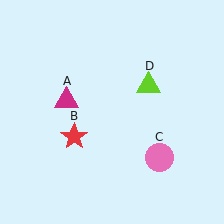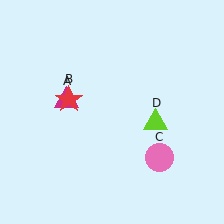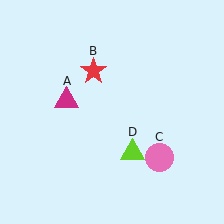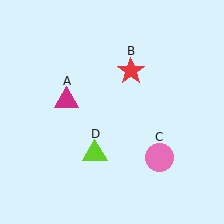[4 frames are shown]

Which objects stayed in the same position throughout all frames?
Magenta triangle (object A) and pink circle (object C) remained stationary.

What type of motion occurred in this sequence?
The red star (object B), lime triangle (object D) rotated clockwise around the center of the scene.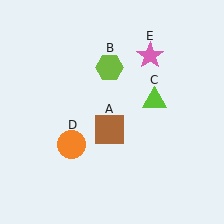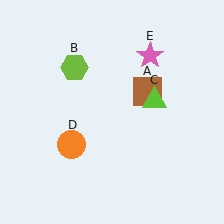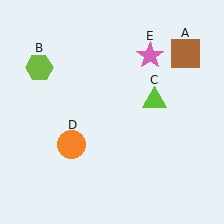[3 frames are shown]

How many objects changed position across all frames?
2 objects changed position: brown square (object A), lime hexagon (object B).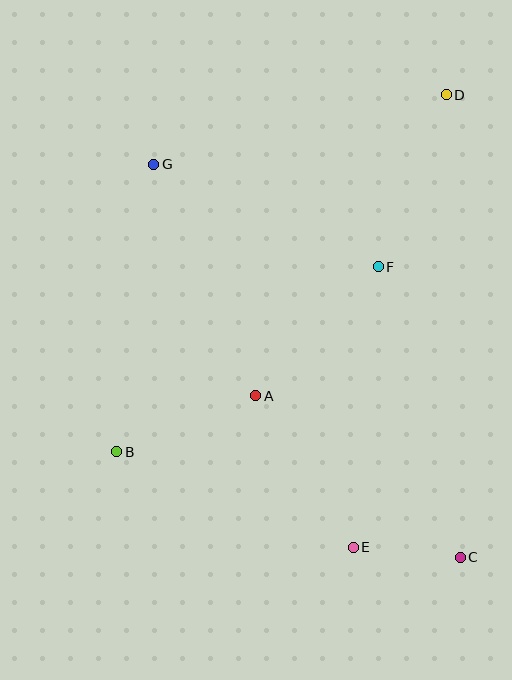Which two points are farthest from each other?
Points C and G are farthest from each other.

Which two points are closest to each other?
Points C and E are closest to each other.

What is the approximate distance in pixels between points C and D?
The distance between C and D is approximately 463 pixels.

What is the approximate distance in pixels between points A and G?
The distance between A and G is approximately 253 pixels.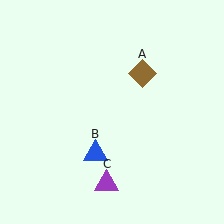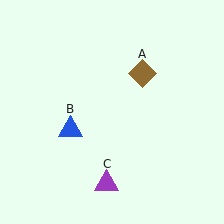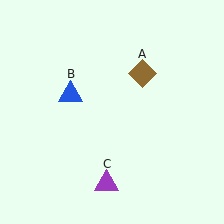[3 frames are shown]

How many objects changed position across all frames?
1 object changed position: blue triangle (object B).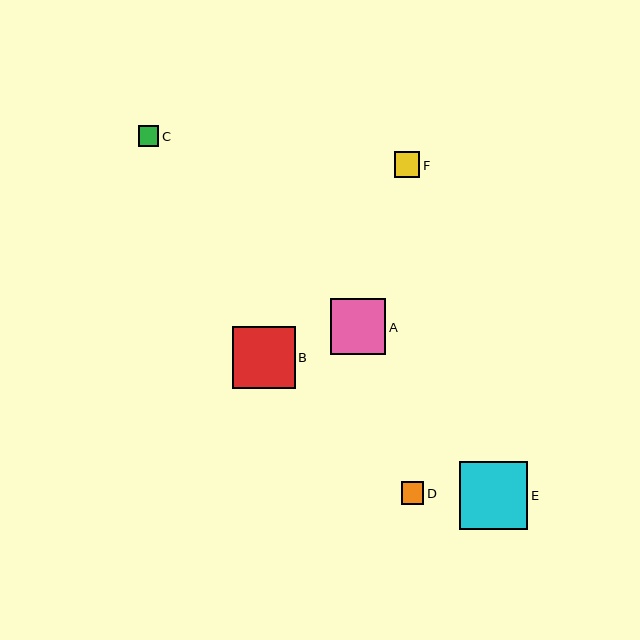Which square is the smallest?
Square C is the smallest with a size of approximately 20 pixels.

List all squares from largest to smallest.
From largest to smallest: E, B, A, F, D, C.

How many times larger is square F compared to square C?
Square F is approximately 1.3 times the size of square C.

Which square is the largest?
Square E is the largest with a size of approximately 68 pixels.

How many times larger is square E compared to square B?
Square E is approximately 1.1 times the size of square B.